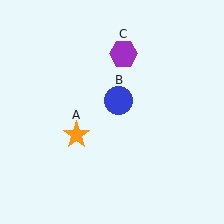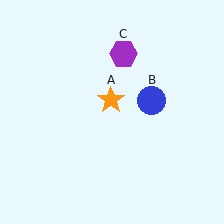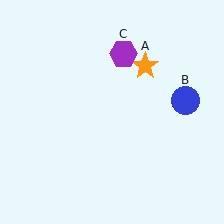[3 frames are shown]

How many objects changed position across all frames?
2 objects changed position: orange star (object A), blue circle (object B).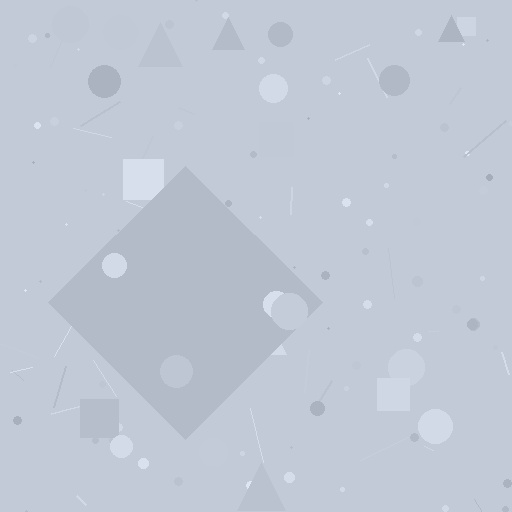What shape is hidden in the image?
A diamond is hidden in the image.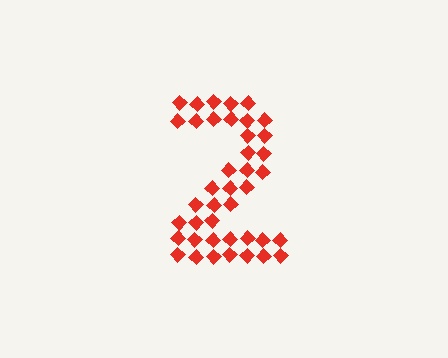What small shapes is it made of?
It is made of small diamonds.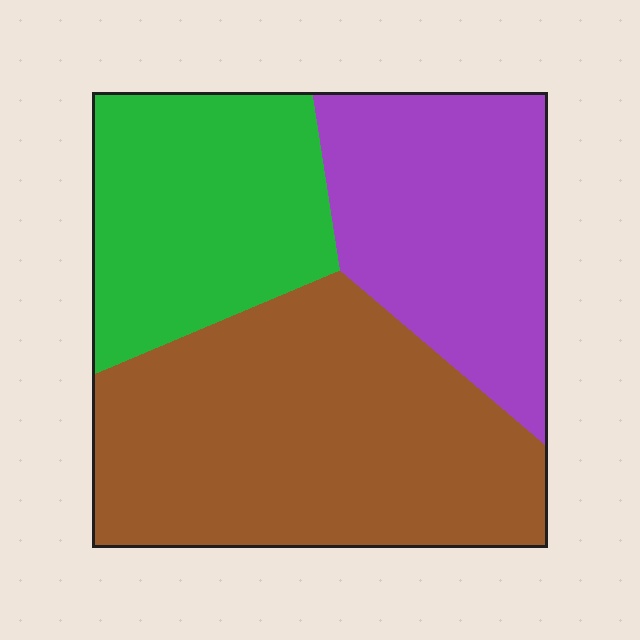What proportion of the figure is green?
Green covers 26% of the figure.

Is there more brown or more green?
Brown.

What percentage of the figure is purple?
Purple takes up about one quarter (1/4) of the figure.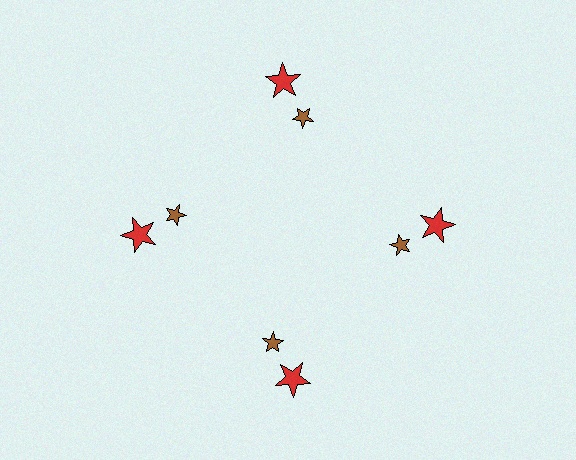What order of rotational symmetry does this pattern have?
This pattern has 4-fold rotational symmetry.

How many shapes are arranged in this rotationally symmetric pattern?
There are 8 shapes, arranged in 4 groups of 2.